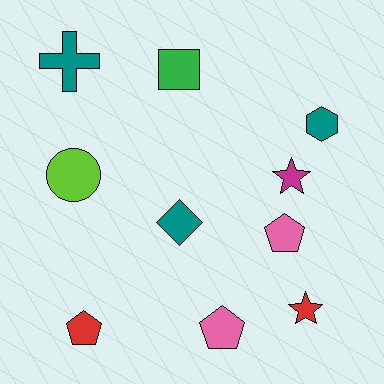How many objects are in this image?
There are 10 objects.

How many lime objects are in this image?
There is 1 lime object.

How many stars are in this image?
There are 2 stars.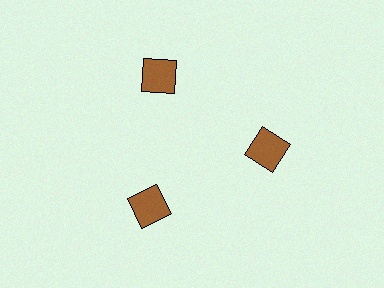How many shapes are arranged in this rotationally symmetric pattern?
There are 3 shapes, arranged in 3 groups of 1.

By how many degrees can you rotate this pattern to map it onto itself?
The pattern maps onto itself every 120 degrees of rotation.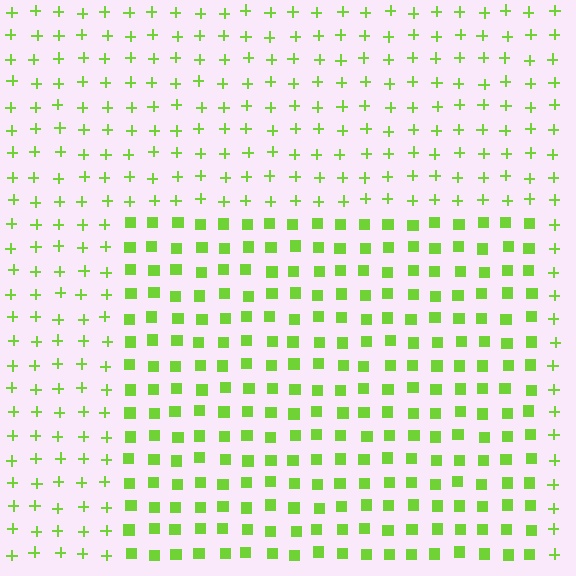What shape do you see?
I see a rectangle.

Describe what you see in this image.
The image is filled with small lime elements arranged in a uniform grid. A rectangle-shaped region contains squares, while the surrounding area contains plus signs. The boundary is defined purely by the change in element shape.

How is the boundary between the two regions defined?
The boundary is defined by a change in element shape: squares inside vs. plus signs outside. All elements share the same color and spacing.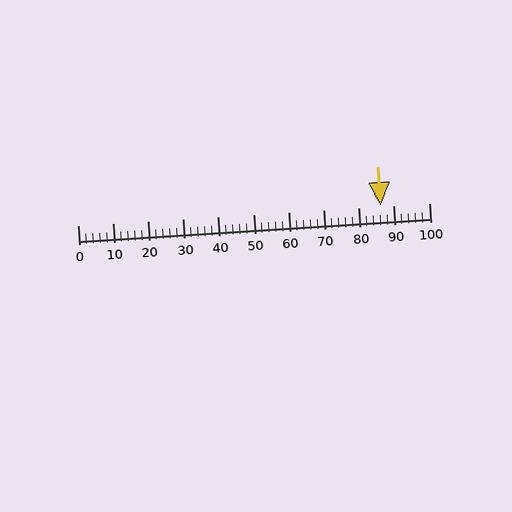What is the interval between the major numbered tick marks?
The major tick marks are spaced 10 units apart.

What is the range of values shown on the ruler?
The ruler shows values from 0 to 100.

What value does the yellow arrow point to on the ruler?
The yellow arrow points to approximately 86.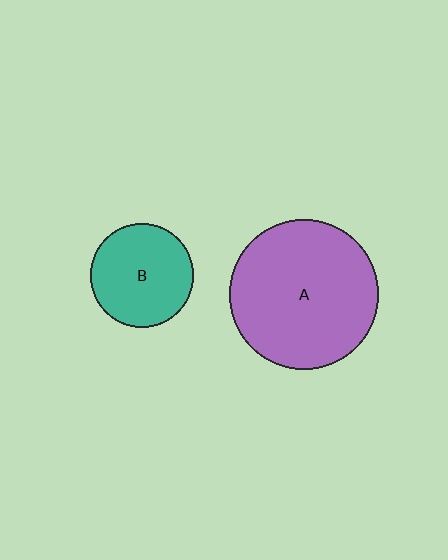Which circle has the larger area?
Circle A (purple).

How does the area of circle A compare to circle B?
Approximately 2.1 times.